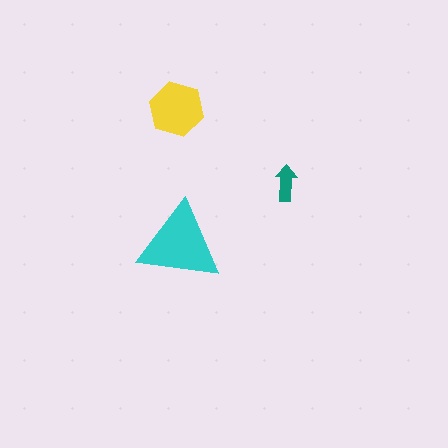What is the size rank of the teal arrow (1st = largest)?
3rd.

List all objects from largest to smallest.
The cyan triangle, the yellow hexagon, the teal arrow.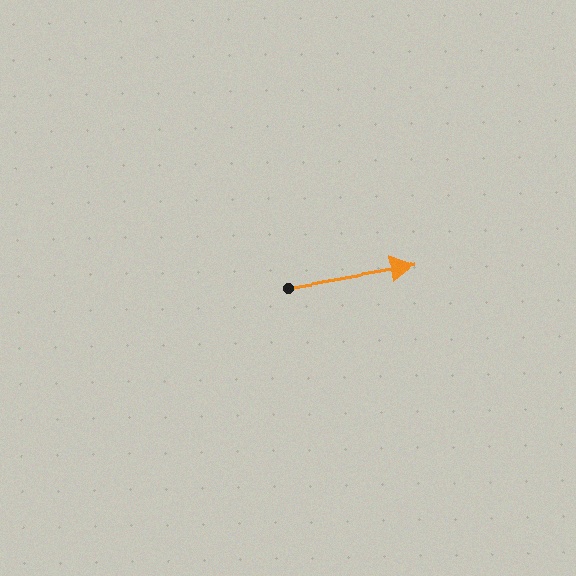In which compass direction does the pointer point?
East.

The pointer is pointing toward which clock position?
Roughly 3 o'clock.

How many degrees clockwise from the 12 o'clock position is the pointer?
Approximately 80 degrees.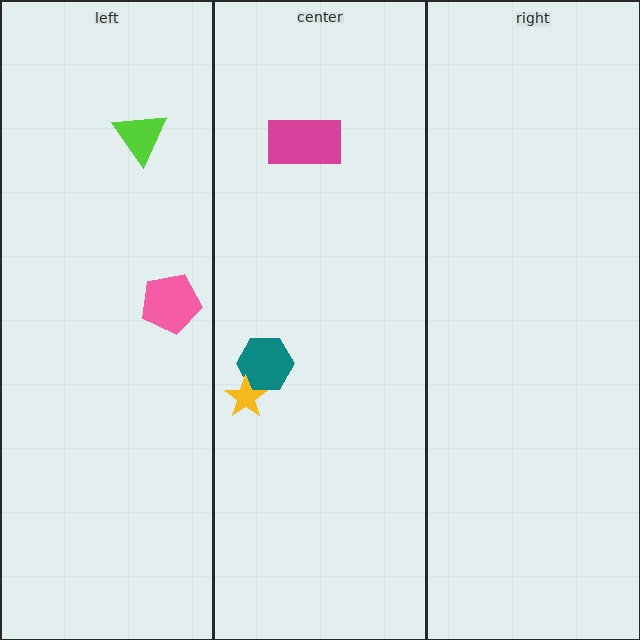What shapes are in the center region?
The teal hexagon, the yellow star, the magenta rectangle.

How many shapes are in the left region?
2.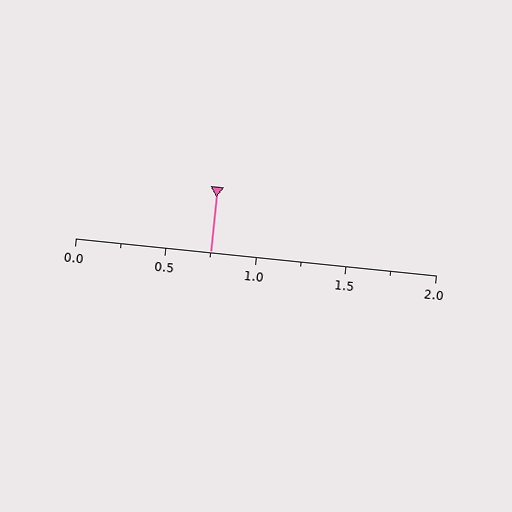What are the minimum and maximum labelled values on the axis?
The axis runs from 0.0 to 2.0.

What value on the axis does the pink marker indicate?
The marker indicates approximately 0.75.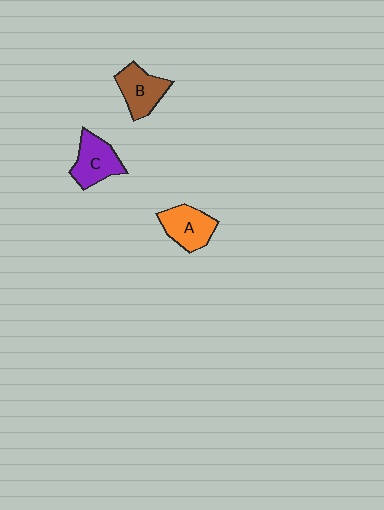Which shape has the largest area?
Shape C (purple).